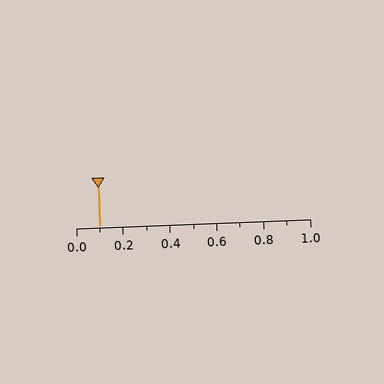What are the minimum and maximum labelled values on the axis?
The axis runs from 0.0 to 1.0.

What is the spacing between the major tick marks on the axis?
The major ticks are spaced 0.2 apart.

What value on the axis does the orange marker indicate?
The marker indicates approximately 0.1.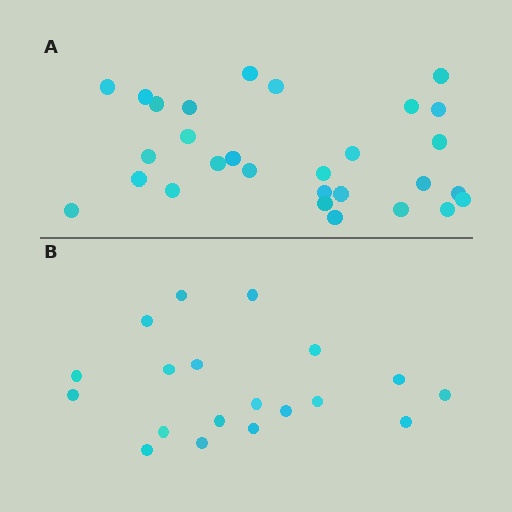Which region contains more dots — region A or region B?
Region A (the top region) has more dots.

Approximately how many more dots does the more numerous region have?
Region A has roughly 10 or so more dots than region B.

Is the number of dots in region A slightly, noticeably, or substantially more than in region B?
Region A has substantially more. The ratio is roughly 1.5 to 1.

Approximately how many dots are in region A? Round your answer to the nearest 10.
About 30 dots. (The exact count is 29, which rounds to 30.)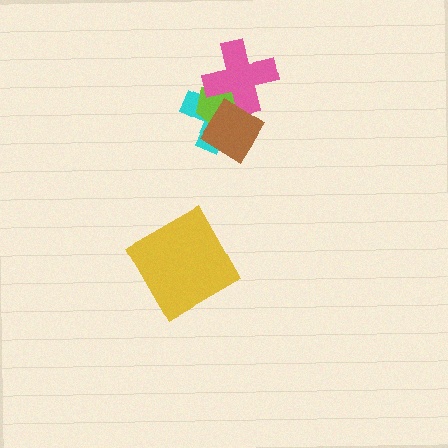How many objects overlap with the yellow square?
0 objects overlap with the yellow square.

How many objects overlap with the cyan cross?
3 objects overlap with the cyan cross.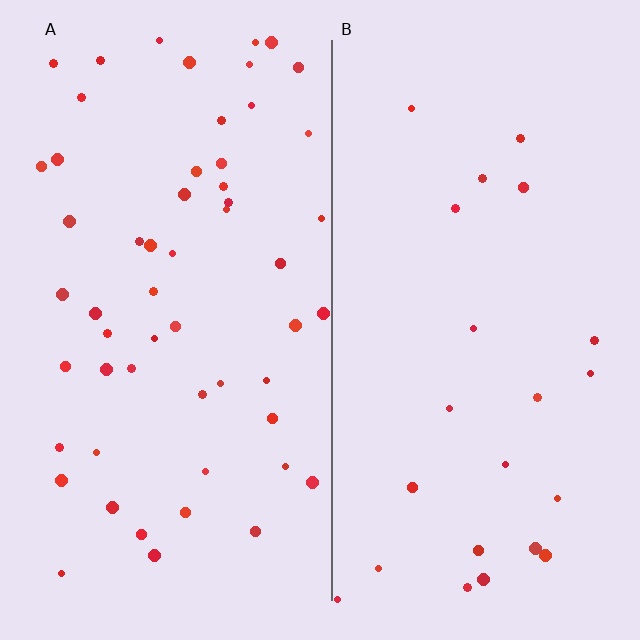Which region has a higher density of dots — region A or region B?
A (the left).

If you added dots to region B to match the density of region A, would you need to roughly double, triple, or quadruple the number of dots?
Approximately double.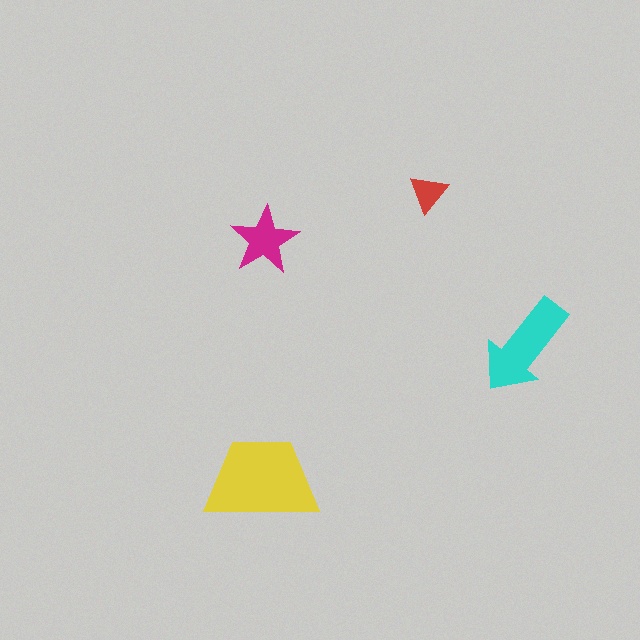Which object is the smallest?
The red triangle.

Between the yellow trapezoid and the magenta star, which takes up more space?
The yellow trapezoid.